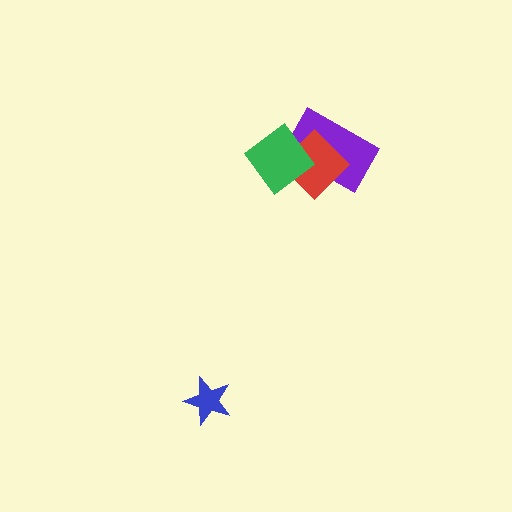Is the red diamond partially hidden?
Yes, it is partially covered by another shape.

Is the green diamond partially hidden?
No, no other shape covers it.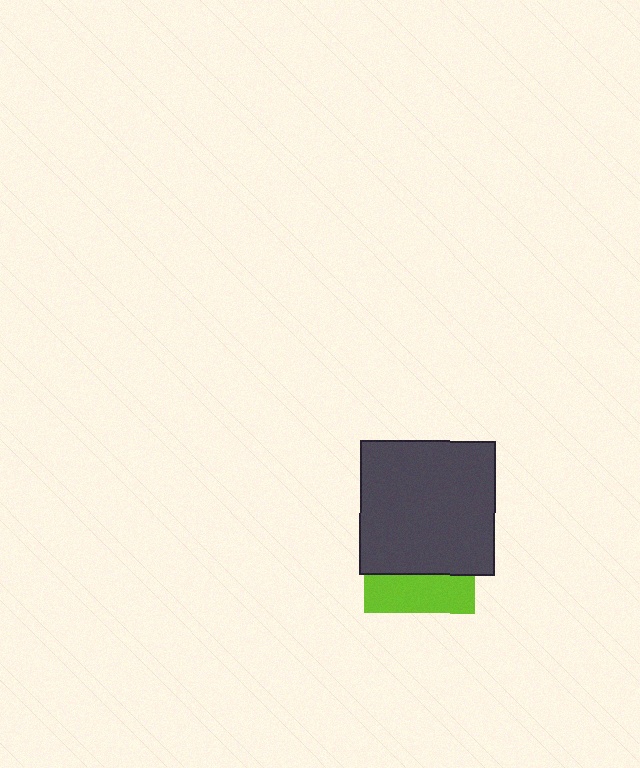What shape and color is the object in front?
The object in front is a dark gray square.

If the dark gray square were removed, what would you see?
You would see the complete lime square.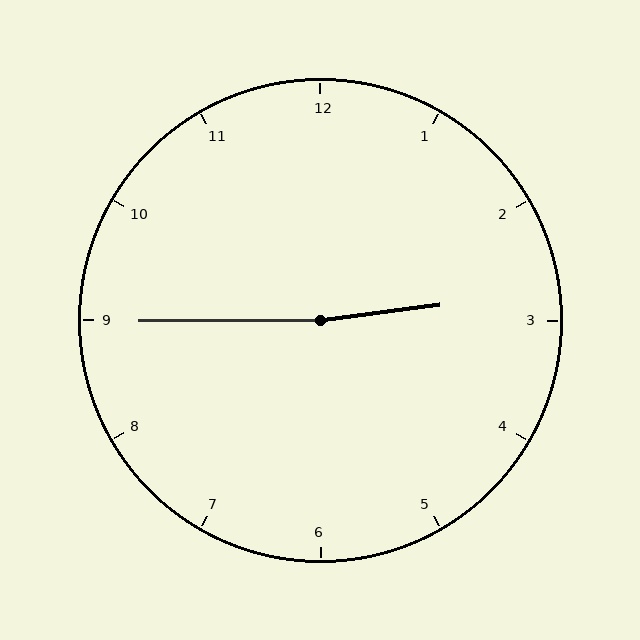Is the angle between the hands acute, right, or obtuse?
It is obtuse.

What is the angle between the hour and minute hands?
Approximately 172 degrees.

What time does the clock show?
2:45.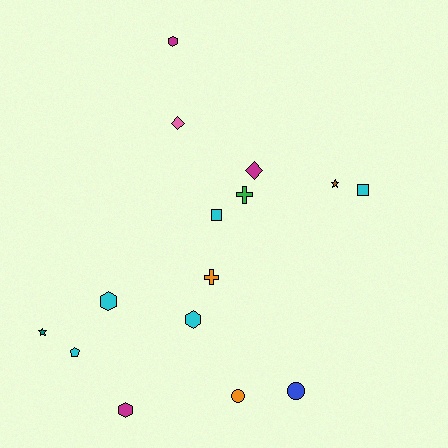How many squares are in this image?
There are 2 squares.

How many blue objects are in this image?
There is 1 blue object.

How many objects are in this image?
There are 15 objects.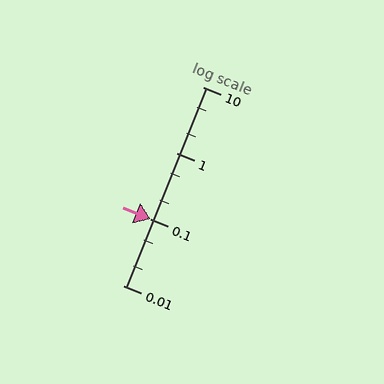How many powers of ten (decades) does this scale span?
The scale spans 3 decades, from 0.01 to 10.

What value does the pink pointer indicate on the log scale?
The pointer indicates approximately 0.099.